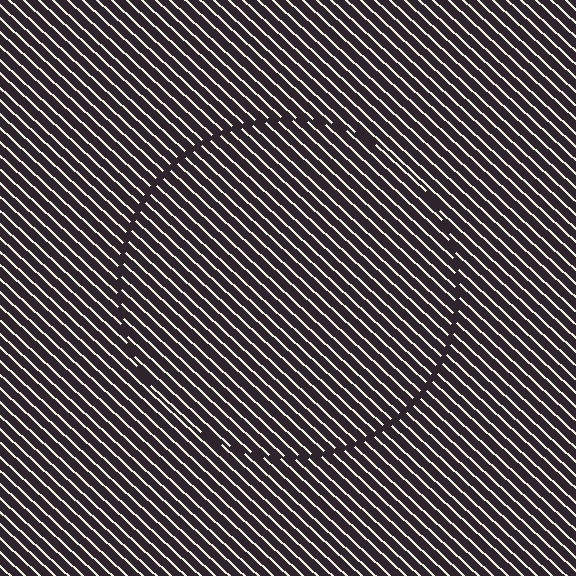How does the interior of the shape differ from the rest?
The interior of the shape contains the same grating, shifted by half a period — the contour is defined by the phase discontinuity where line-ends from the inner and outer gratings abut.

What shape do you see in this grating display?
An illusory circle. The interior of the shape contains the same grating, shifted by half a period — the contour is defined by the phase discontinuity where line-ends from the inner and outer gratings abut.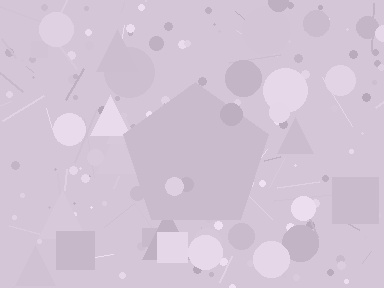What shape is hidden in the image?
A pentagon is hidden in the image.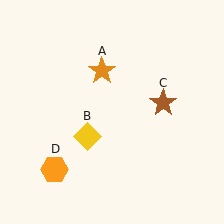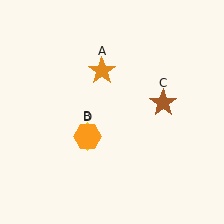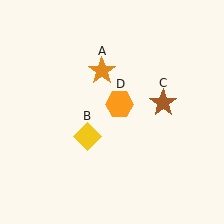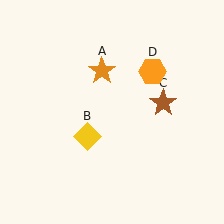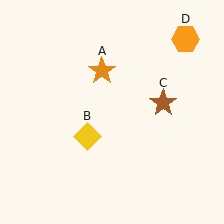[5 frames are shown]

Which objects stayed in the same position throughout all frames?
Orange star (object A) and yellow diamond (object B) and brown star (object C) remained stationary.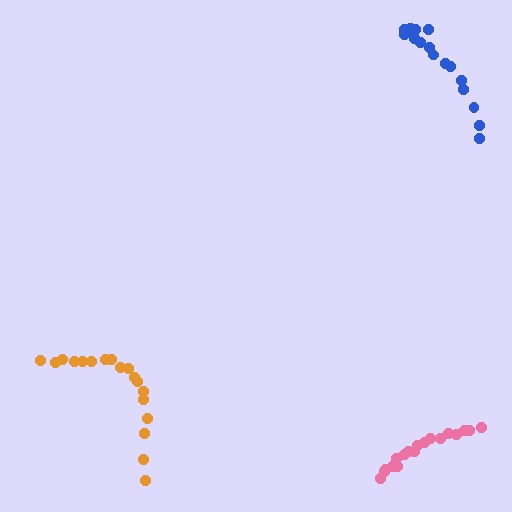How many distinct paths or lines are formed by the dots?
There are 3 distinct paths.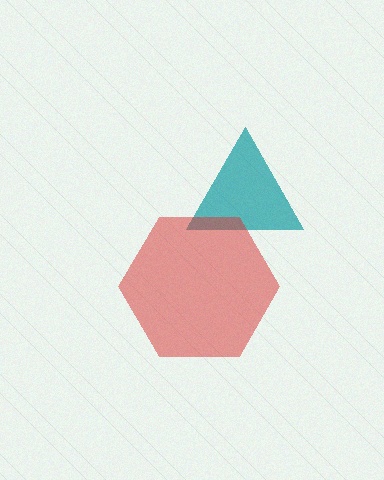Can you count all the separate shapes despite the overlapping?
Yes, there are 2 separate shapes.